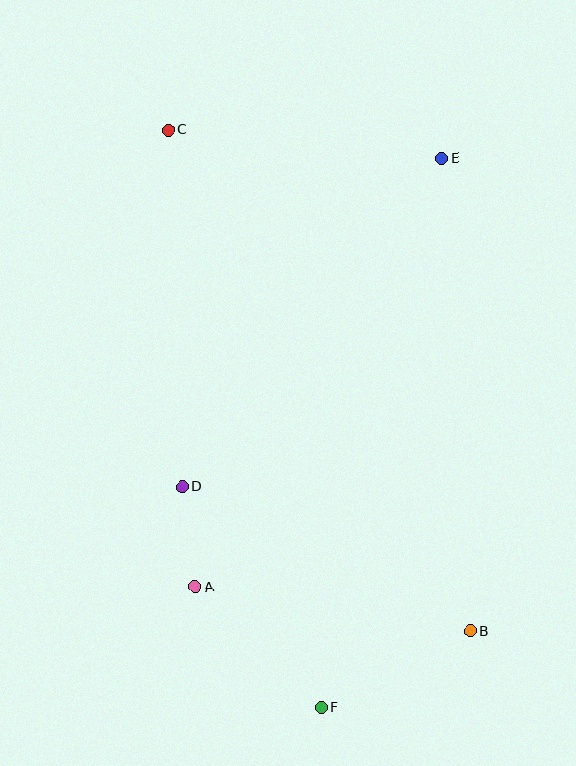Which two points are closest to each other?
Points A and D are closest to each other.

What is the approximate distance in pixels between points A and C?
The distance between A and C is approximately 458 pixels.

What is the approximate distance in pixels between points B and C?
The distance between B and C is approximately 585 pixels.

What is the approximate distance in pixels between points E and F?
The distance between E and F is approximately 562 pixels.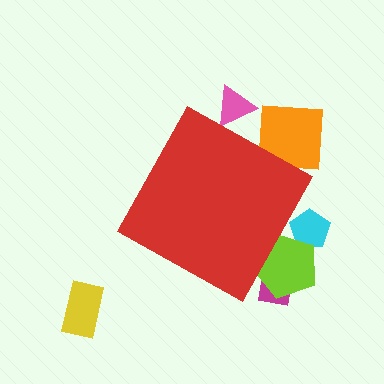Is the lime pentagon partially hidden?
Yes, the lime pentagon is partially hidden behind the red diamond.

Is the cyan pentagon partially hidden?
Yes, the cyan pentagon is partially hidden behind the red diamond.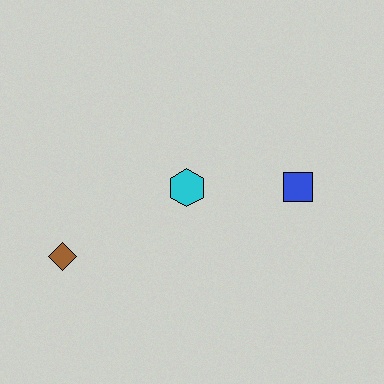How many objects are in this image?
There are 3 objects.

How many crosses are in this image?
There are no crosses.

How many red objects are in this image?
There are no red objects.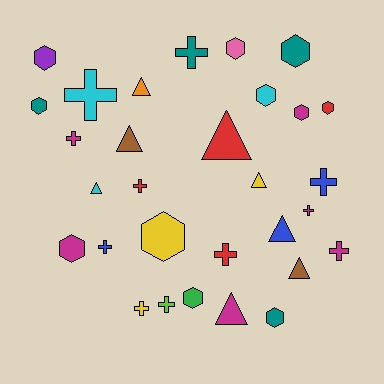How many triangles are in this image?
There are 8 triangles.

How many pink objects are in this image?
There is 1 pink object.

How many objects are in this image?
There are 30 objects.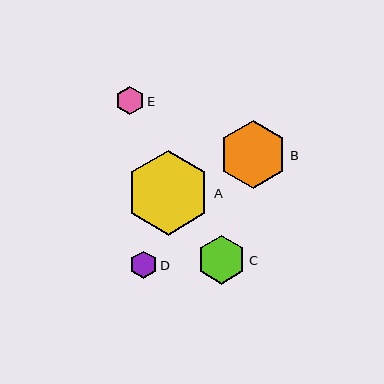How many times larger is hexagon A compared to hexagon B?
Hexagon A is approximately 1.2 times the size of hexagon B.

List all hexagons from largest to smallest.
From largest to smallest: A, B, C, E, D.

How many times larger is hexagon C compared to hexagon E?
Hexagon C is approximately 1.7 times the size of hexagon E.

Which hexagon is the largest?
Hexagon A is the largest with a size of approximately 85 pixels.